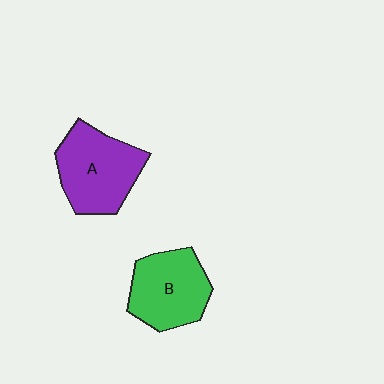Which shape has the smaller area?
Shape B (green).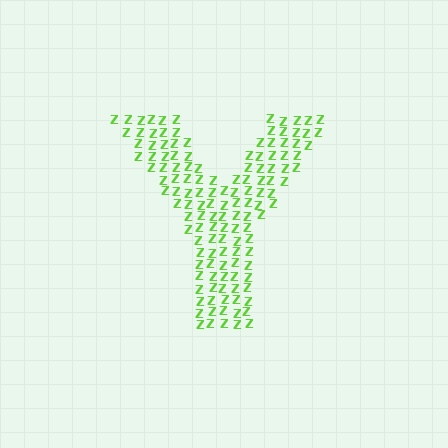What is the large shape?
The large shape is the letter Y.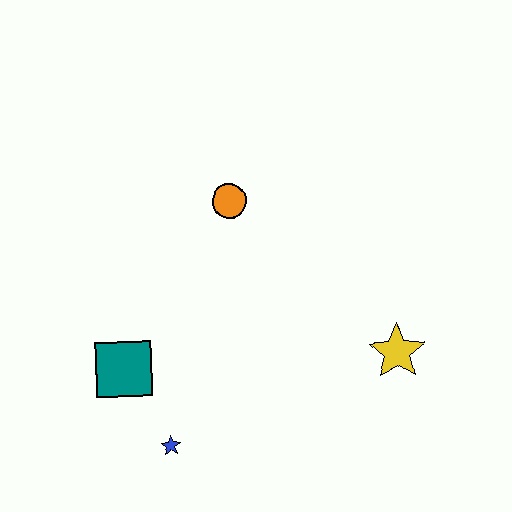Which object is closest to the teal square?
The blue star is closest to the teal square.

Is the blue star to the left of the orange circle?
Yes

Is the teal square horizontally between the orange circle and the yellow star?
No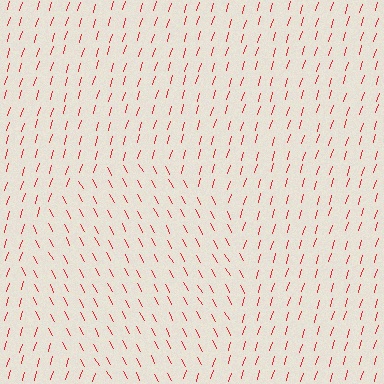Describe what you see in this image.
The image is filled with small red line segments. A circle region in the image has lines oriented differently from the surrounding lines, creating a visible texture boundary.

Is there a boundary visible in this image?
Yes, there is a texture boundary formed by a change in line orientation.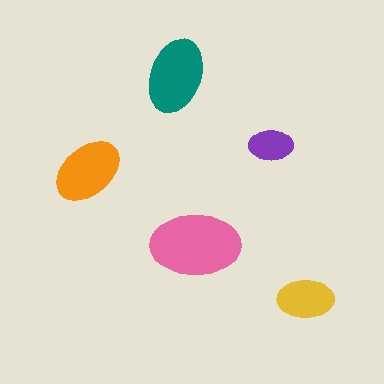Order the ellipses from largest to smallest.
the pink one, the teal one, the orange one, the yellow one, the purple one.